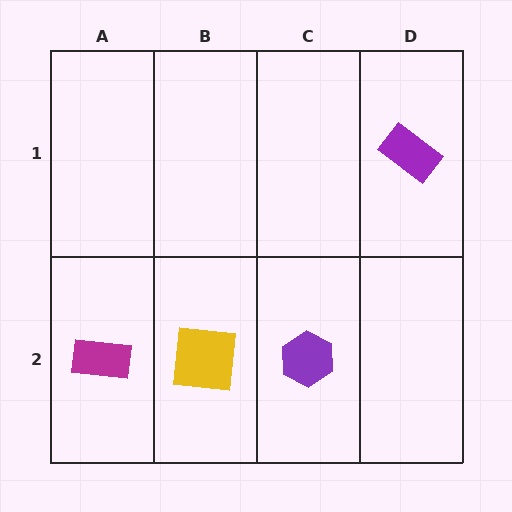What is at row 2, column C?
A purple hexagon.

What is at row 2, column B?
A yellow square.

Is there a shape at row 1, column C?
No, that cell is empty.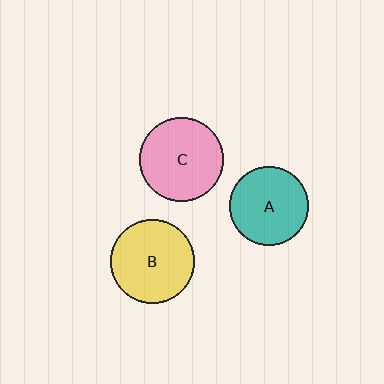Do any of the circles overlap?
No, none of the circles overlap.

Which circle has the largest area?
Circle C (pink).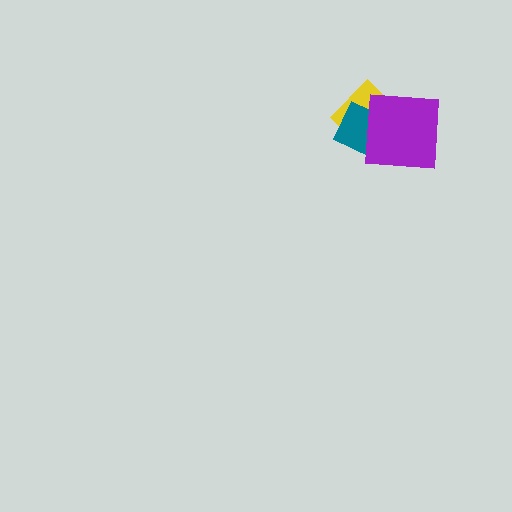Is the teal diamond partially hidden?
Yes, it is partially covered by another shape.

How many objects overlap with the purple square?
2 objects overlap with the purple square.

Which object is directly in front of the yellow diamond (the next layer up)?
The teal diamond is directly in front of the yellow diamond.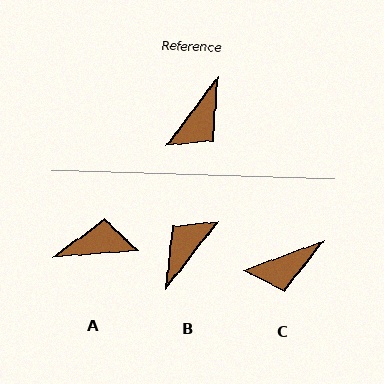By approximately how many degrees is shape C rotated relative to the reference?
Approximately 33 degrees clockwise.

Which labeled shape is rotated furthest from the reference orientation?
B, about 179 degrees away.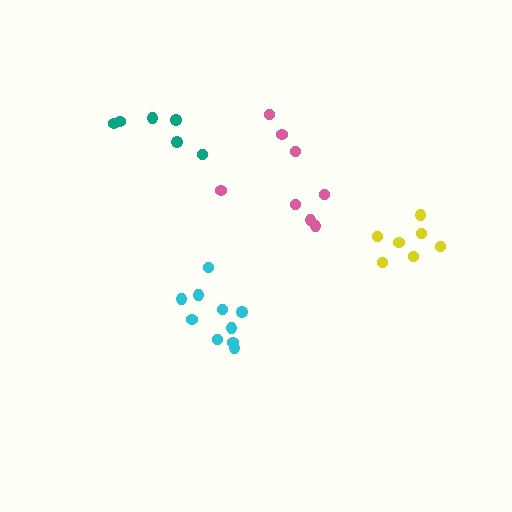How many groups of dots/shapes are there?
There are 4 groups.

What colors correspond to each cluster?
The clusters are colored: pink, yellow, cyan, teal.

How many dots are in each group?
Group 1: 8 dots, Group 2: 7 dots, Group 3: 10 dots, Group 4: 6 dots (31 total).